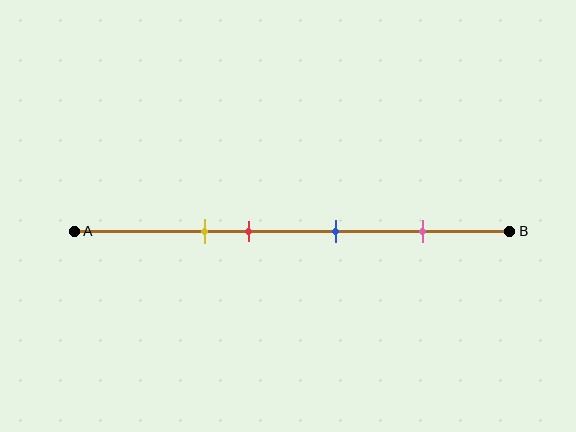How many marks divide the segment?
There are 4 marks dividing the segment.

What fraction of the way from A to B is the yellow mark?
The yellow mark is approximately 30% (0.3) of the way from A to B.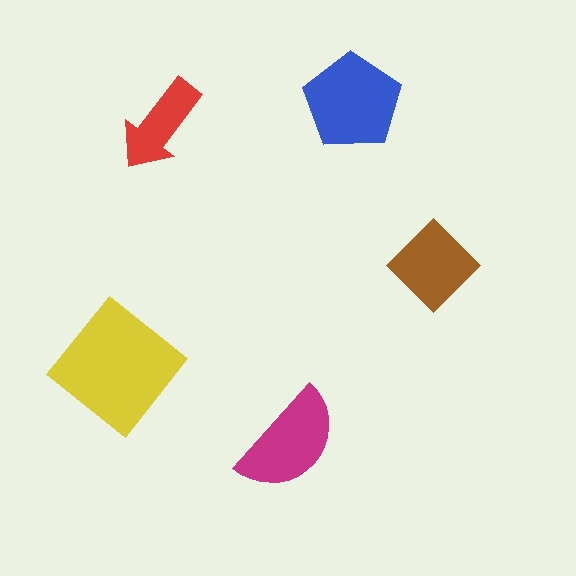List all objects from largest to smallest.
The yellow diamond, the blue pentagon, the magenta semicircle, the brown diamond, the red arrow.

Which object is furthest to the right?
The brown diamond is rightmost.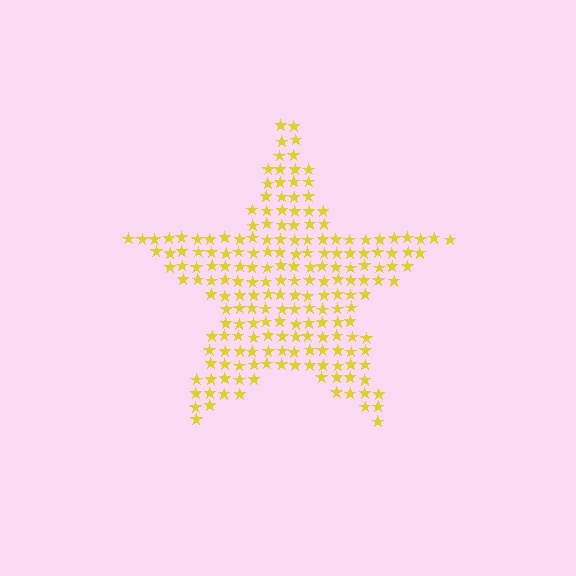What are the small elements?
The small elements are stars.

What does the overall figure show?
The overall figure shows a star.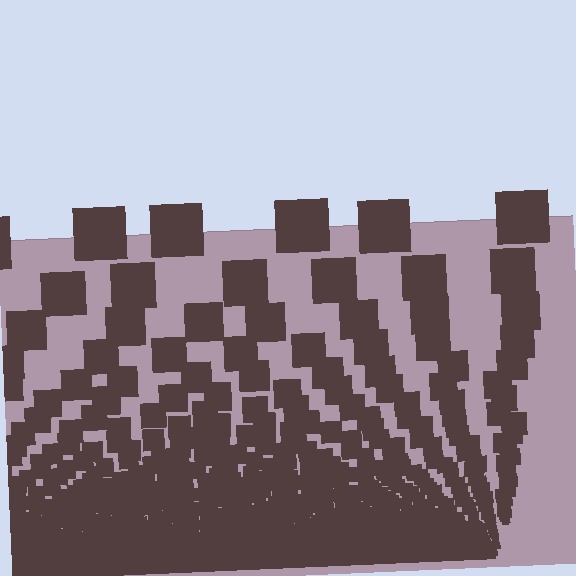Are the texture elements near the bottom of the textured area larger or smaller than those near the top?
Smaller. The gradient is inverted — elements near the bottom are smaller and denser.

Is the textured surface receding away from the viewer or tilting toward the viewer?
The surface appears to tilt toward the viewer. Texture elements get larger and sparser toward the top.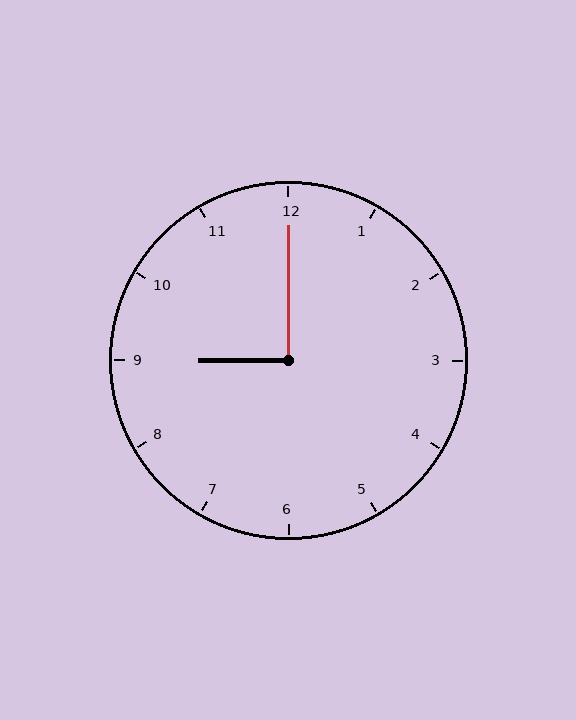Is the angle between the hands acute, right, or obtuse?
It is right.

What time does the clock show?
9:00.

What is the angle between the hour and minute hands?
Approximately 90 degrees.